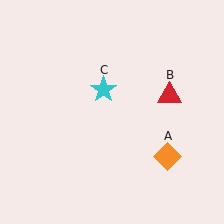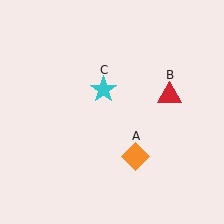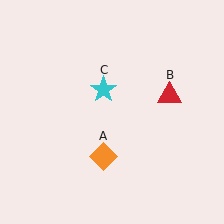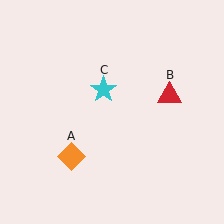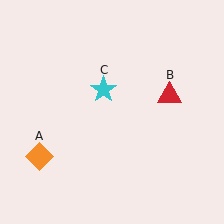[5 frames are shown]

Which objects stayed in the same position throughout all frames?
Red triangle (object B) and cyan star (object C) remained stationary.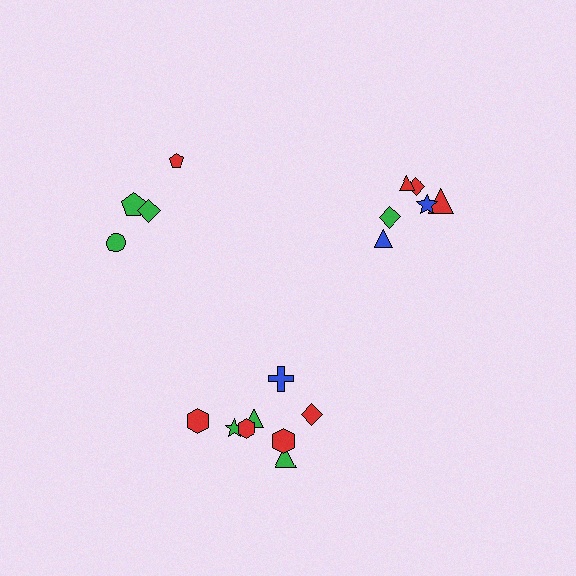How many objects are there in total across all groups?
There are 18 objects.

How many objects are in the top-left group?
There are 4 objects.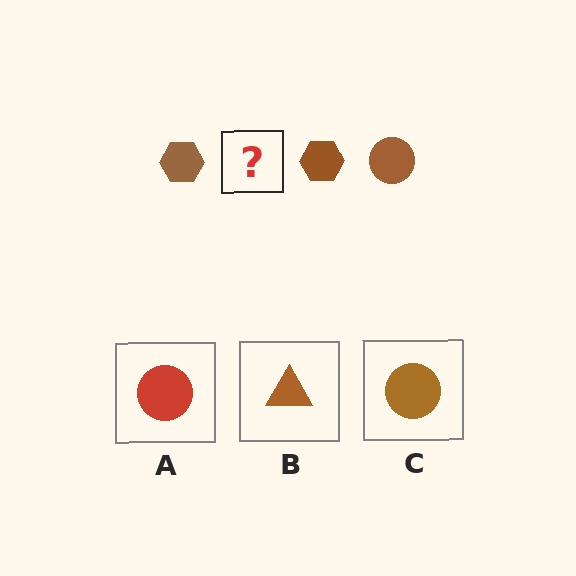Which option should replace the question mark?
Option C.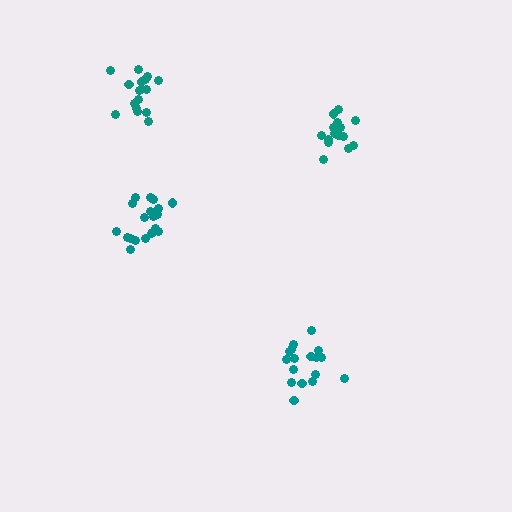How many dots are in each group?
Group 1: 17 dots, Group 2: 20 dots, Group 3: 16 dots, Group 4: 16 dots (69 total).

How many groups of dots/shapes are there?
There are 4 groups.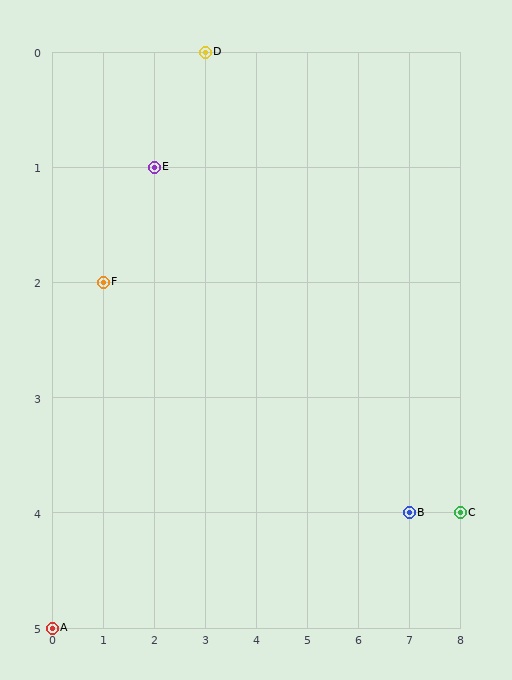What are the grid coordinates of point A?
Point A is at grid coordinates (0, 5).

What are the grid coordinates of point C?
Point C is at grid coordinates (8, 4).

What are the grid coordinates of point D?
Point D is at grid coordinates (3, 0).